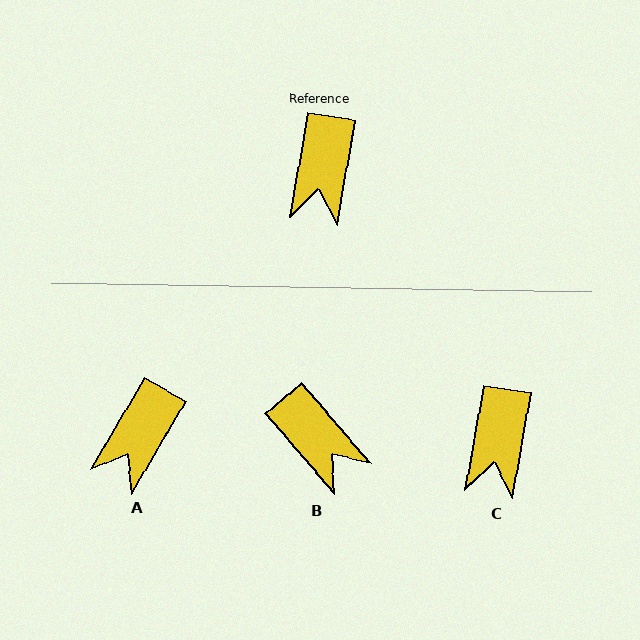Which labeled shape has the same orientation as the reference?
C.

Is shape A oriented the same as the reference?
No, it is off by about 21 degrees.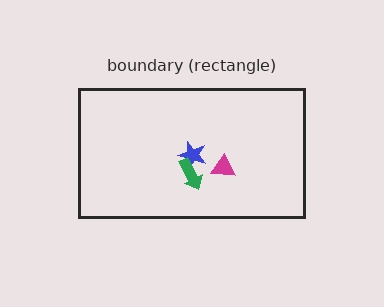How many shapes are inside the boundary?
3 inside, 0 outside.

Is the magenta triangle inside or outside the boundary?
Inside.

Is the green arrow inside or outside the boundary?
Inside.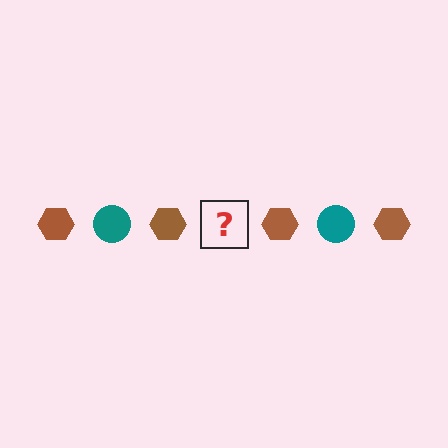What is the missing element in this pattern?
The missing element is a teal circle.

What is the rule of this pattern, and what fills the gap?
The rule is that the pattern alternates between brown hexagon and teal circle. The gap should be filled with a teal circle.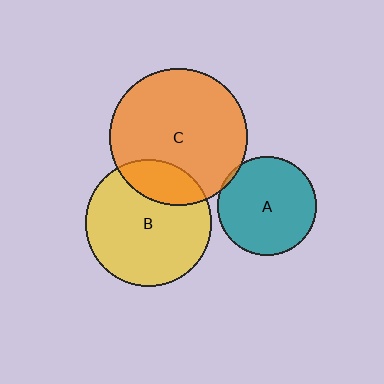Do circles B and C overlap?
Yes.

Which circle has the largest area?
Circle C (orange).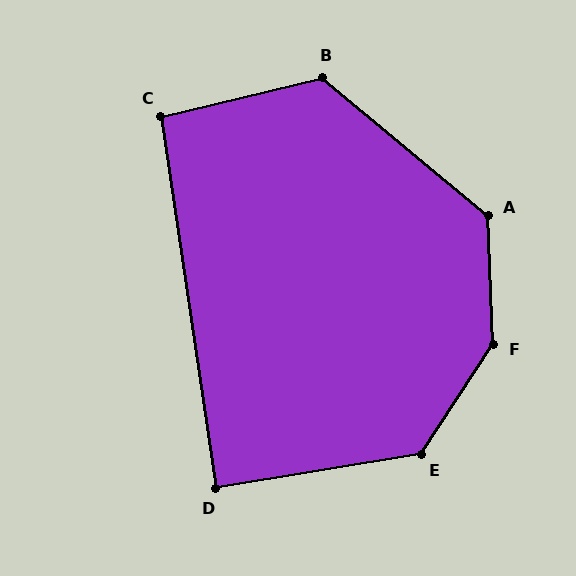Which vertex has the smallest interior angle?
D, at approximately 89 degrees.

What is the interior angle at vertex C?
Approximately 95 degrees (obtuse).